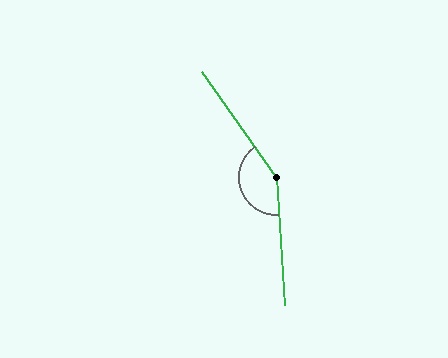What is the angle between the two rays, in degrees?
Approximately 148 degrees.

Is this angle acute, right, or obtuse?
It is obtuse.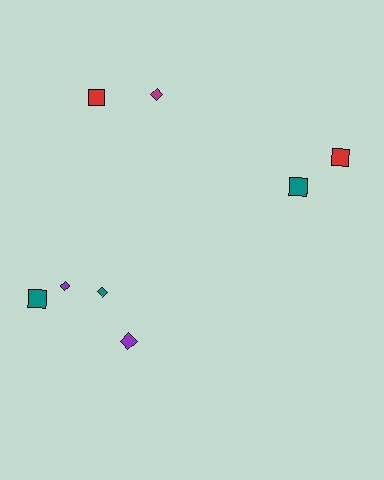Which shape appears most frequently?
Diamond, with 4 objects.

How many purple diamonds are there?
There are 2 purple diamonds.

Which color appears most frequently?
Teal, with 3 objects.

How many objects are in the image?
There are 8 objects.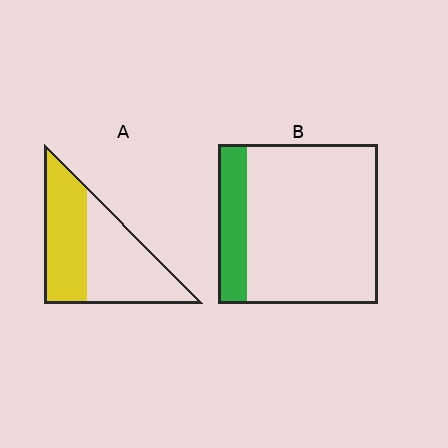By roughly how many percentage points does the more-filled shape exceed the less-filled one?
By roughly 30 percentage points (A over B).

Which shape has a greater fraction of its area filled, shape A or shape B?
Shape A.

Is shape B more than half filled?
No.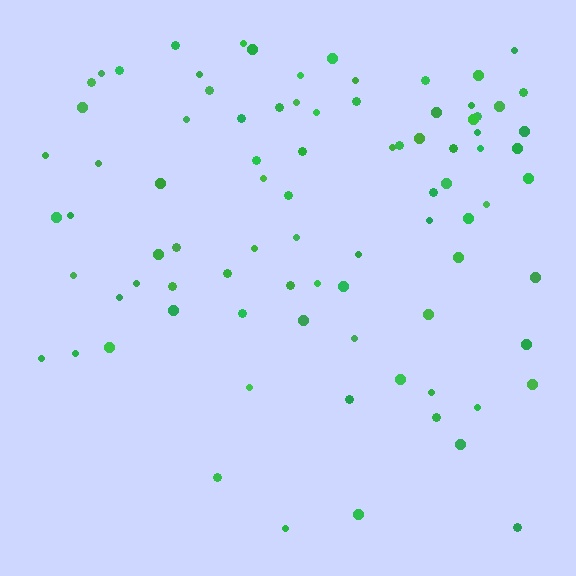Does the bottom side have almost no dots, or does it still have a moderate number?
Still a moderate number, just noticeably fewer than the top.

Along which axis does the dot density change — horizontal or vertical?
Vertical.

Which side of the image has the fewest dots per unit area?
The bottom.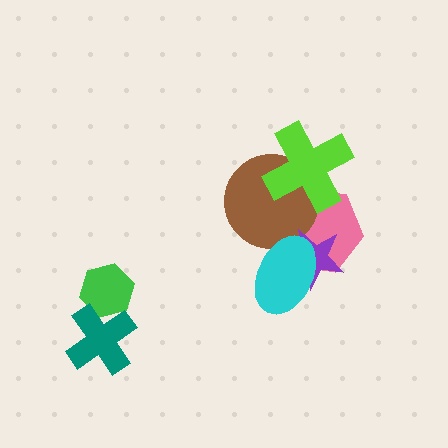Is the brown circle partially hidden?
Yes, it is partially covered by another shape.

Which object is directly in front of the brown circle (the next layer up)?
The purple star is directly in front of the brown circle.